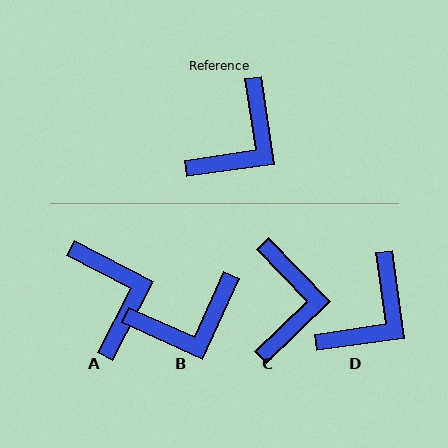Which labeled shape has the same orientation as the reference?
D.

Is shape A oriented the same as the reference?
No, it is off by about 55 degrees.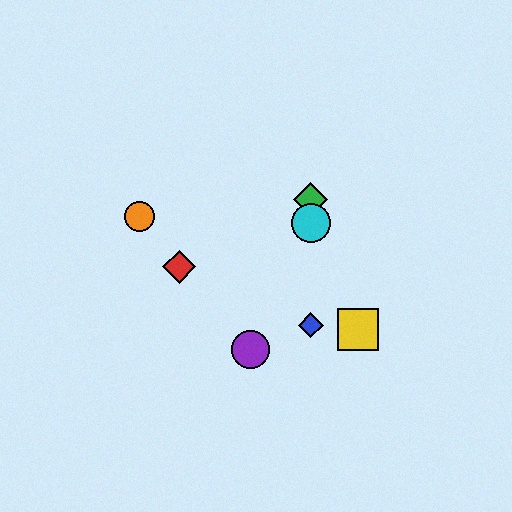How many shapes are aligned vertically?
3 shapes (the blue diamond, the green diamond, the cyan circle) are aligned vertically.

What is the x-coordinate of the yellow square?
The yellow square is at x≈358.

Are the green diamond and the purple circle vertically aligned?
No, the green diamond is at x≈311 and the purple circle is at x≈251.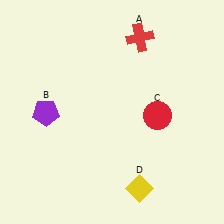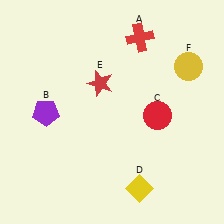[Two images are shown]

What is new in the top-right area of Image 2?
A yellow circle (F) was added in the top-right area of Image 2.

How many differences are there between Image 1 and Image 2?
There are 2 differences between the two images.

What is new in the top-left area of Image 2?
A red star (E) was added in the top-left area of Image 2.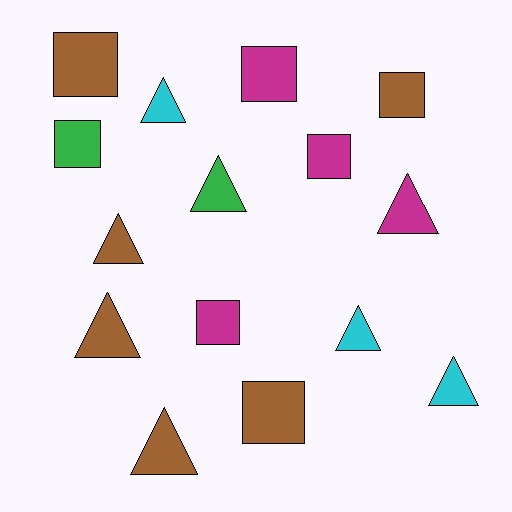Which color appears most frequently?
Brown, with 6 objects.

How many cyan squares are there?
There are no cyan squares.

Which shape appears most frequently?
Triangle, with 8 objects.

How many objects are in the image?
There are 15 objects.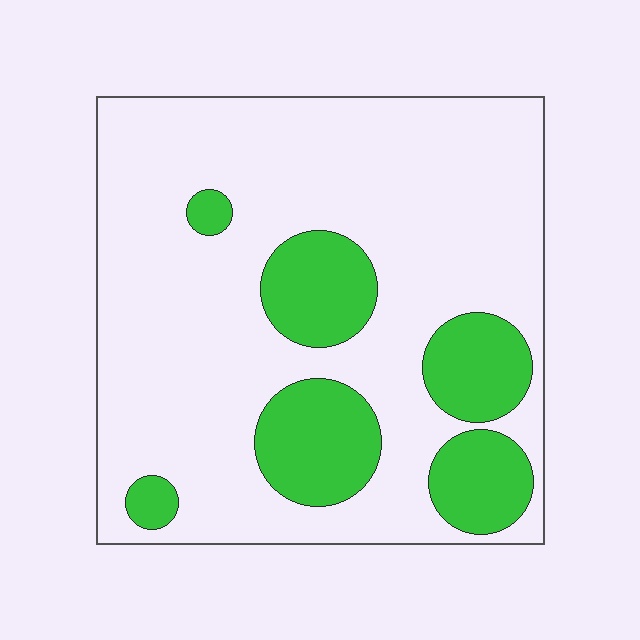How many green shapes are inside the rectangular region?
6.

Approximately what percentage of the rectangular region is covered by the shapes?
Approximately 25%.